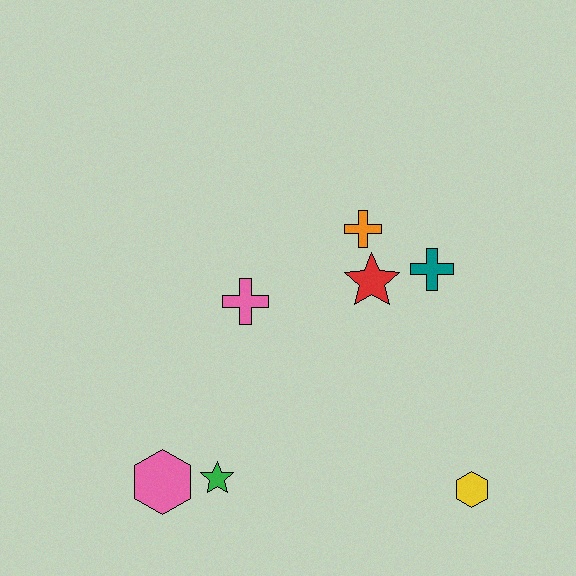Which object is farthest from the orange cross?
The pink hexagon is farthest from the orange cross.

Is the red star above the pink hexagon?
Yes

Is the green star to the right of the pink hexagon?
Yes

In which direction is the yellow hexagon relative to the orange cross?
The yellow hexagon is below the orange cross.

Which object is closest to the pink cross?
The red star is closest to the pink cross.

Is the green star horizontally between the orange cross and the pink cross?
No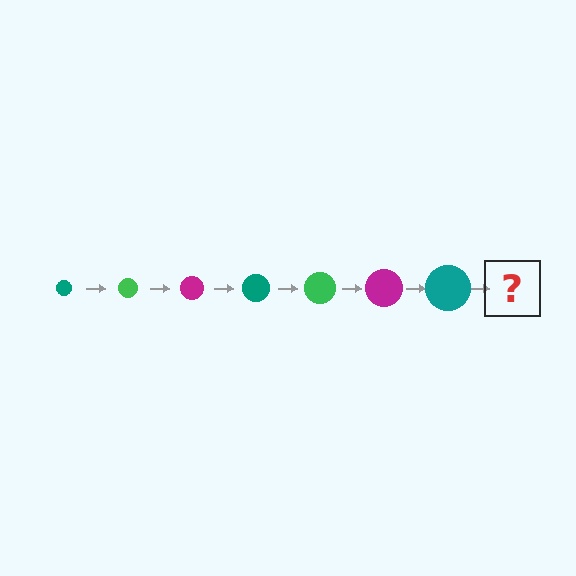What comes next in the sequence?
The next element should be a green circle, larger than the previous one.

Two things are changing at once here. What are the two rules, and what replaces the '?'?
The two rules are that the circle grows larger each step and the color cycles through teal, green, and magenta. The '?' should be a green circle, larger than the previous one.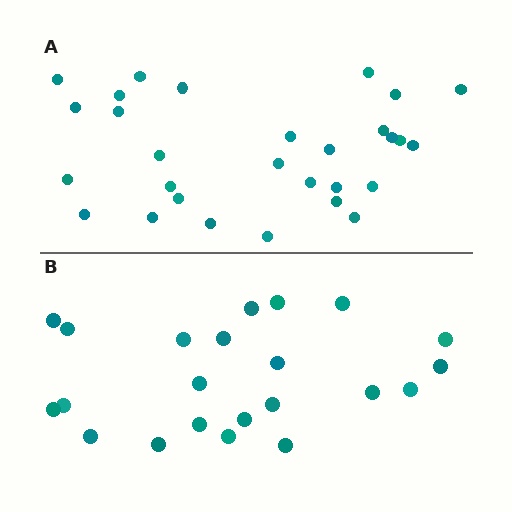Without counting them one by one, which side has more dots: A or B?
Region A (the top region) has more dots.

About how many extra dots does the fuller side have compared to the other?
Region A has roughly 8 or so more dots than region B.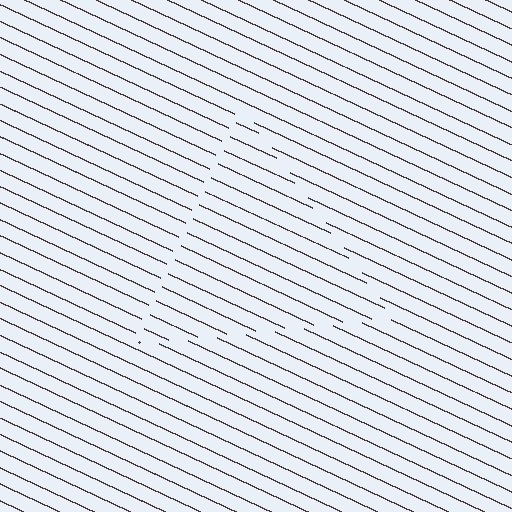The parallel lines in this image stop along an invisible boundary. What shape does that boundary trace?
An illusory triangle. The interior of the shape contains the same grating, shifted by half a period — the contour is defined by the phase discontinuity where line-ends from the inner and outer gratings abut.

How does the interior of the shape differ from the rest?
The interior of the shape contains the same grating, shifted by half a period — the contour is defined by the phase discontinuity where line-ends from the inner and outer gratings abut.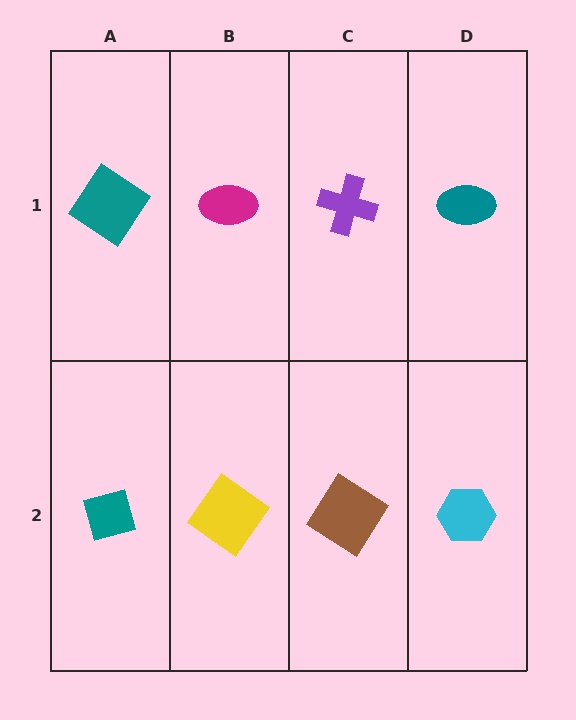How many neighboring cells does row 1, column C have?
3.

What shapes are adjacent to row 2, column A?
A teal diamond (row 1, column A), a yellow diamond (row 2, column B).